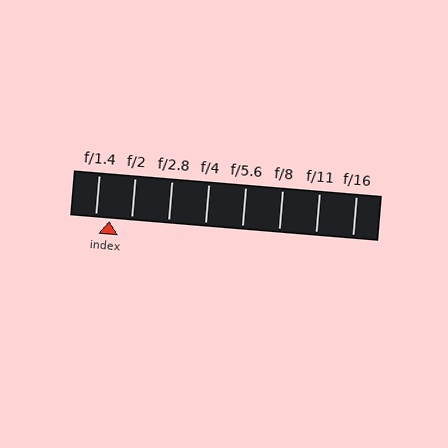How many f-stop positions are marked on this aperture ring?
There are 8 f-stop positions marked.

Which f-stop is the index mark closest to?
The index mark is closest to f/1.4.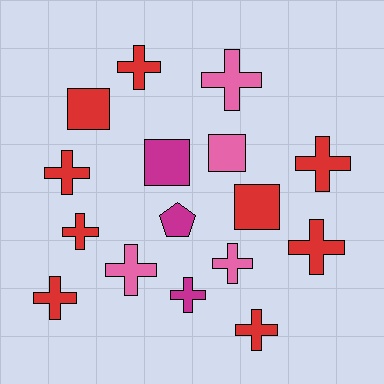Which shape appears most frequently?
Cross, with 11 objects.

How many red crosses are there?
There are 7 red crosses.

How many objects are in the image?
There are 16 objects.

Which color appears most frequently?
Red, with 9 objects.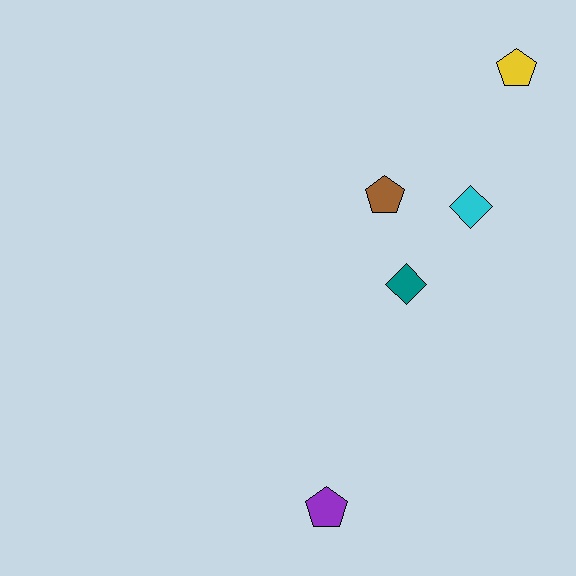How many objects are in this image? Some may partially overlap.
There are 5 objects.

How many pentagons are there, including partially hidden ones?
There are 3 pentagons.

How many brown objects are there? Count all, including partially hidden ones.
There is 1 brown object.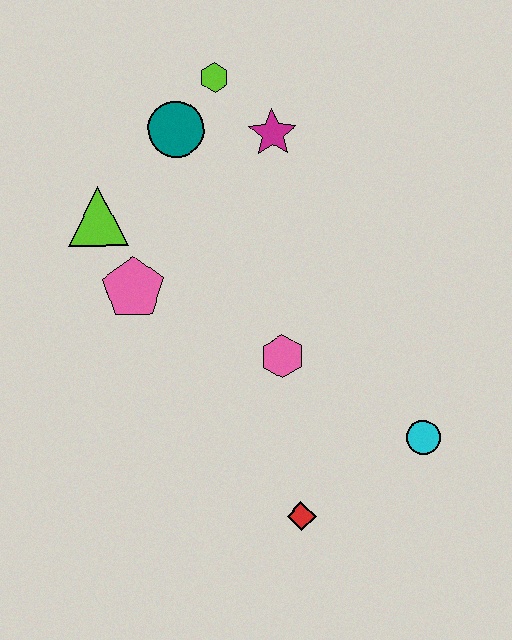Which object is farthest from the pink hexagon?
The lime hexagon is farthest from the pink hexagon.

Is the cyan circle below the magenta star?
Yes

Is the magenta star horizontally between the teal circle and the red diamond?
Yes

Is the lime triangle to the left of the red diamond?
Yes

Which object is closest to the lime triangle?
The pink pentagon is closest to the lime triangle.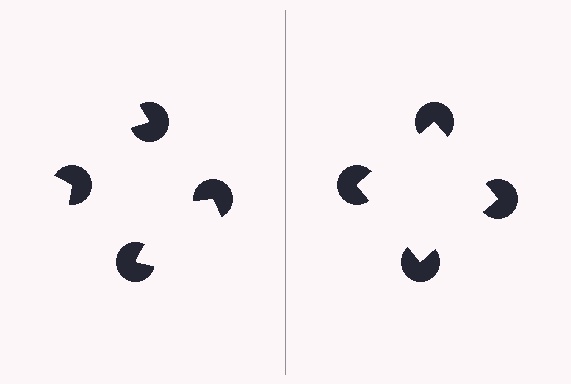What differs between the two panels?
The pac-man discs are positioned identically on both sides; only the wedge orientations differ. On the right they align to a square; on the left they are misaligned.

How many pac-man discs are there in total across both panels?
8 — 4 on each side.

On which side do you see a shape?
An illusory square appears on the right side. On the left side the wedge cuts are rotated, so no coherent shape forms.